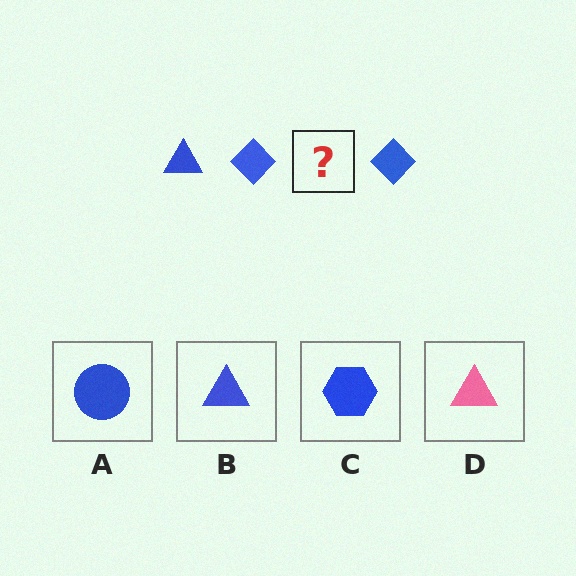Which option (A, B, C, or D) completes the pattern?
B.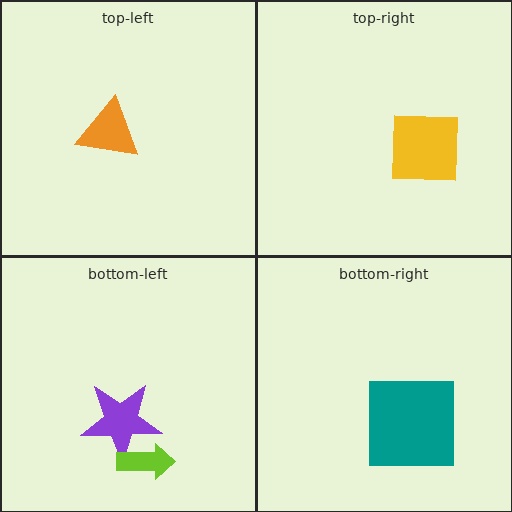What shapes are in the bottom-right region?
The teal square.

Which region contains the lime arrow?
The bottom-left region.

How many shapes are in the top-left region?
1.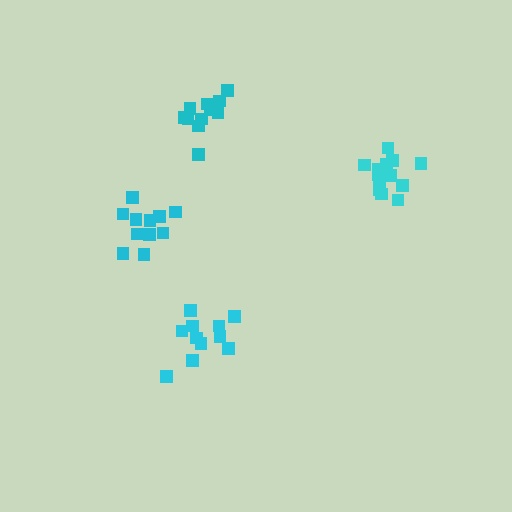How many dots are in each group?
Group 1: 13 dots, Group 2: 11 dots, Group 3: 11 dots, Group 4: 11 dots (46 total).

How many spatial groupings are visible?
There are 4 spatial groupings.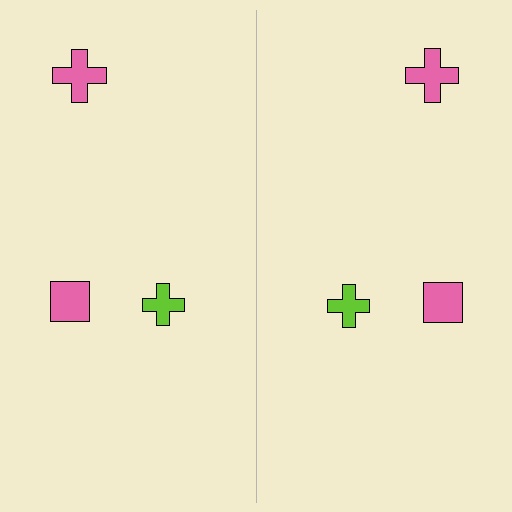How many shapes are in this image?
There are 6 shapes in this image.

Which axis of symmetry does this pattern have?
The pattern has a vertical axis of symmetry running through the center of the image.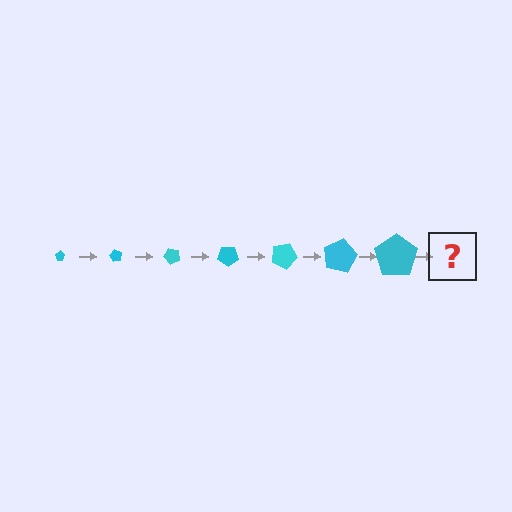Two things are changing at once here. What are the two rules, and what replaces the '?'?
The two rules are that the pentagon grows larger each step and it rotates 60 degrees each step. The '?' should be a pentagon, larger than the previous one and rotated 420 degrees from the start.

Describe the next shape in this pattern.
It should be a pentagon, larger than the previous one and rotated 420 degrees from the start.